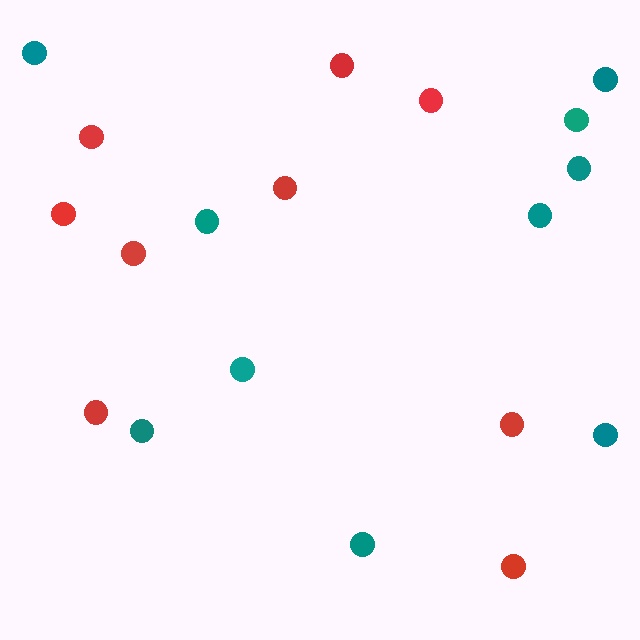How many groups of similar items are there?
There are 2 groups: one group of teal circles (10) and one group of red circles (9).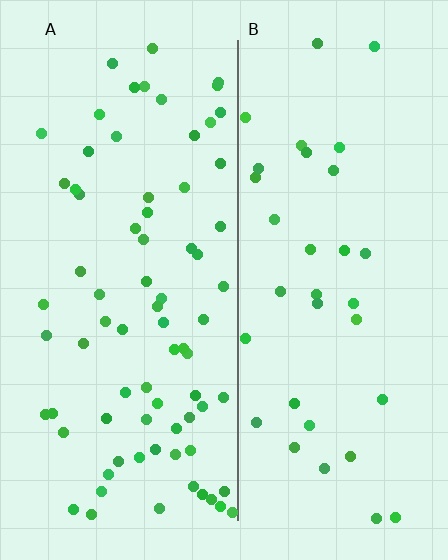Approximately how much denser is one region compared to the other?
Approximately 2.2× — region A over region B.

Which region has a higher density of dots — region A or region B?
A (the left).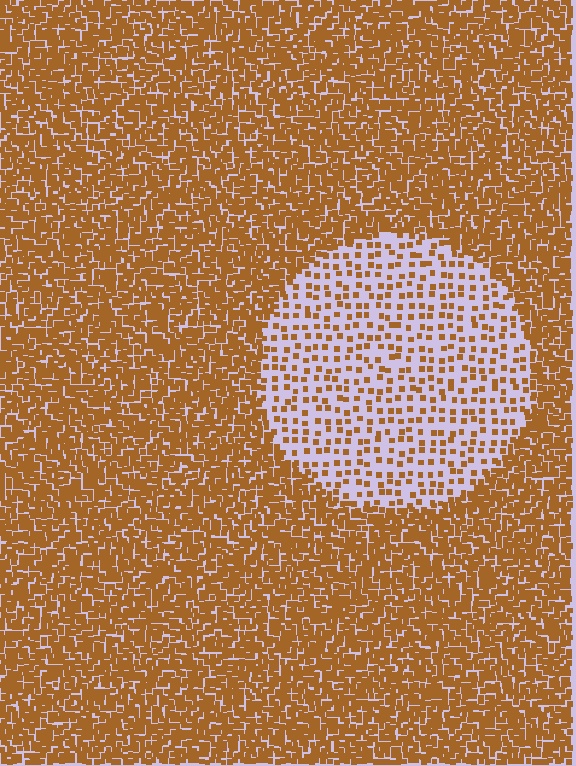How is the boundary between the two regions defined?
The boundary is defined by a change in element density (approximately 3.2x ratio). All elements are the same color, size, and shape.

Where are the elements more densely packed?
The elements are more densely packed outside the circle boundary.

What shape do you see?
I see a circle.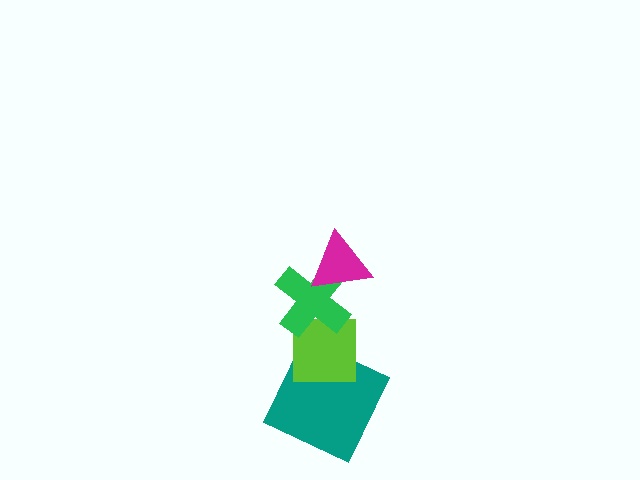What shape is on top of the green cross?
The magenta triangle is on top of the green cross.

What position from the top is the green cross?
The green cross is 2nd from the top.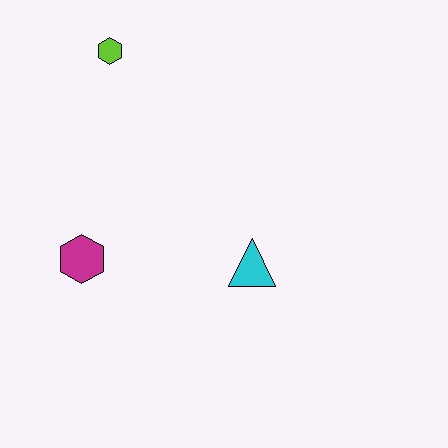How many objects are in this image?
There are 3 objects.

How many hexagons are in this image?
There are 2 hexagons.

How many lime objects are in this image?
There is 1 lime object.